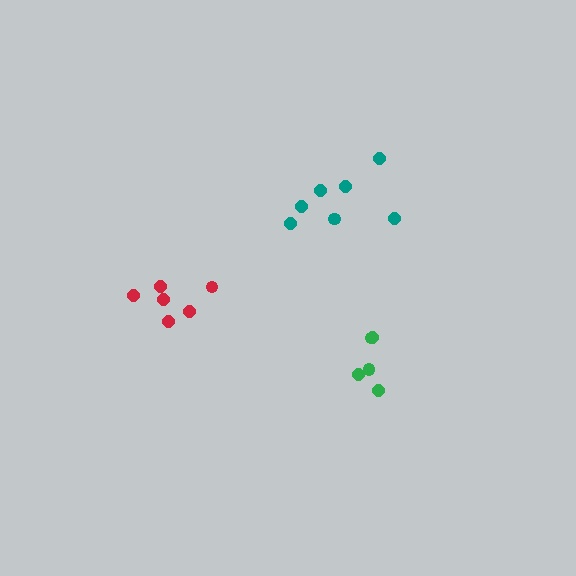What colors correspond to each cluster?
The clusters are colored: green, red, teal.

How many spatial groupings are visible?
There are 3 spatial groupings.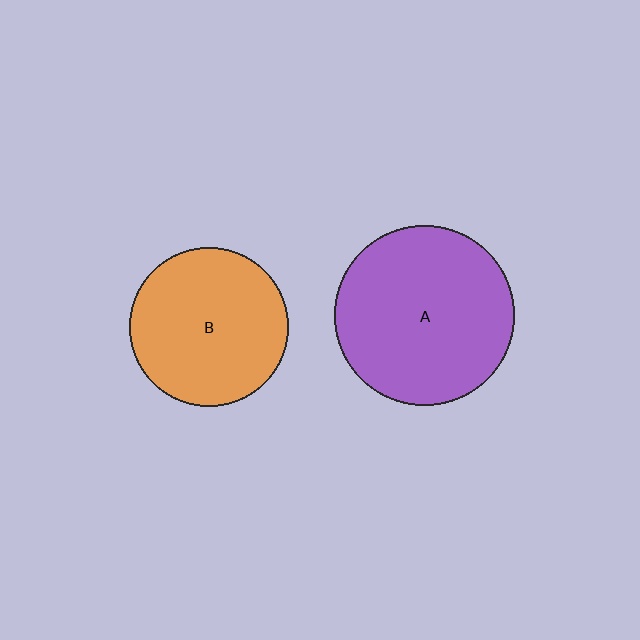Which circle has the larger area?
Circle A (purple).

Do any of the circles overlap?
No, none of the circles overlap.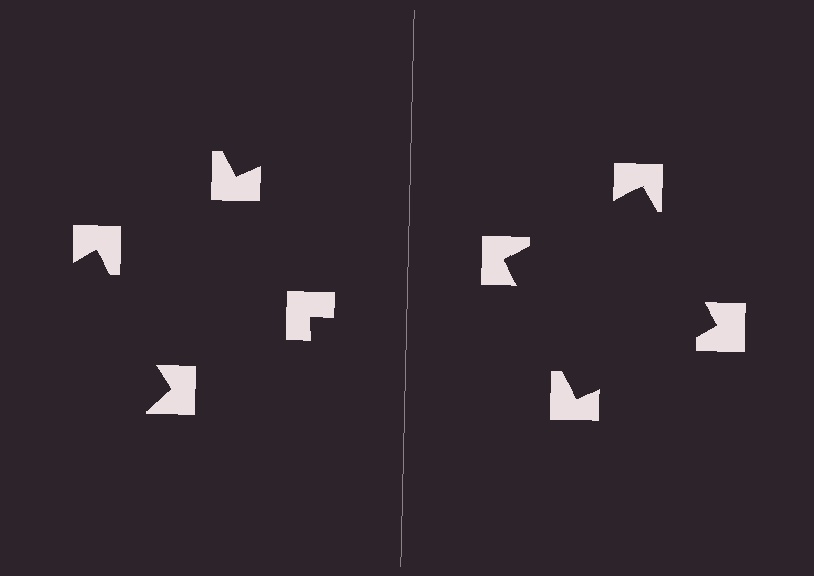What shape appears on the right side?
An illusory square.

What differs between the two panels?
The notched squares are positioned identically on both sides; only the wedge orientations differ. On the right they align to a square; on the left they are misaligned.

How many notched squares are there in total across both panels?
8 — 4 on each side.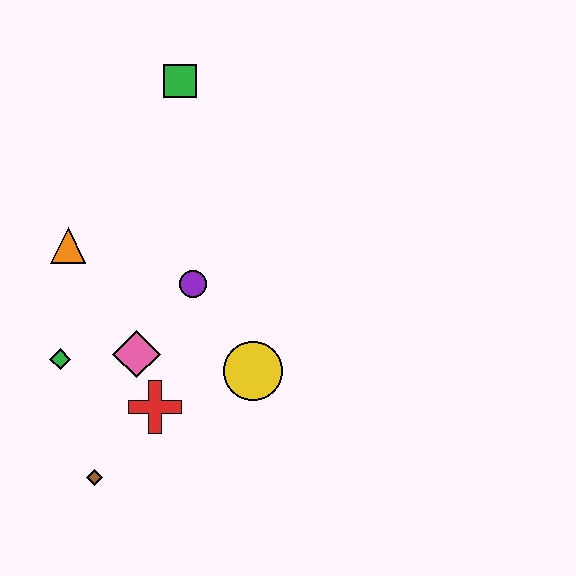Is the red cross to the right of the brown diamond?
Yes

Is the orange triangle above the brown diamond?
Yes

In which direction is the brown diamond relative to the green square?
The brown diamond is below the green square.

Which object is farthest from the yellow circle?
The green square is farthest from the yellow circle.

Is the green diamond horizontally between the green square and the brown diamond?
No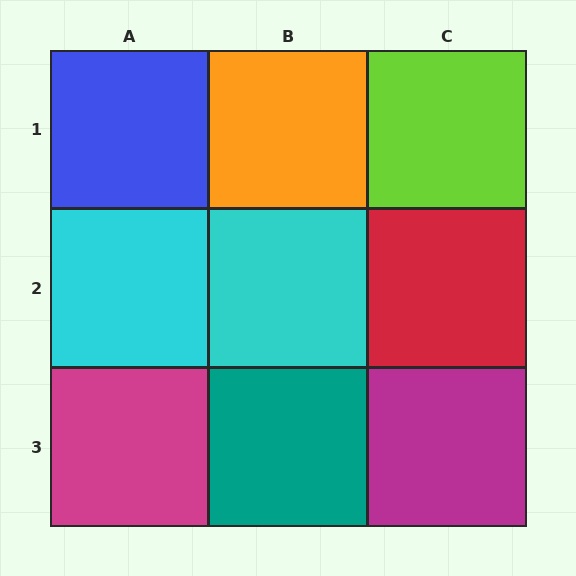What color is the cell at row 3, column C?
Magenta.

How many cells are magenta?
2 cells are magenta.